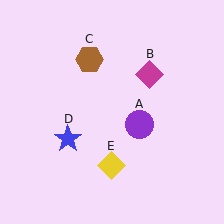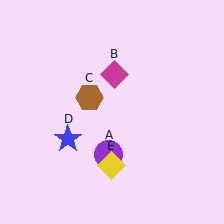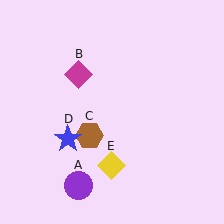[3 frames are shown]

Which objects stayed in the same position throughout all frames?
Blue star (object D) and yellow diamond (object E) remained stationary.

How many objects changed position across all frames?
3 objects changed position: purple circle (object A), magenta diamond (object B), brown hexagon (object C).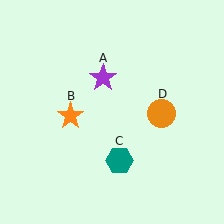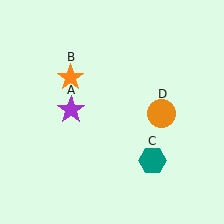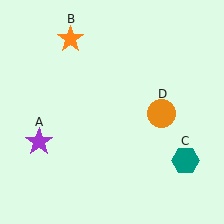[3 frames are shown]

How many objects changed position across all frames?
3 objects changed position: purple star (object A), orange star (object B), teal hexagon (object C).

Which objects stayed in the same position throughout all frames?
Orange circle (object D) remained stationary.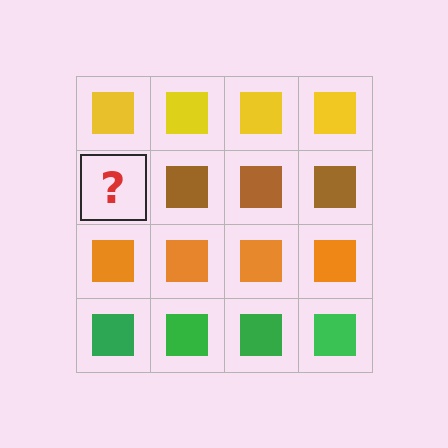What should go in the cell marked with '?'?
The missing cell should contain a brown square.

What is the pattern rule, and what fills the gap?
The rule is that each row has a consistent color. The gap should be filled with a brown square.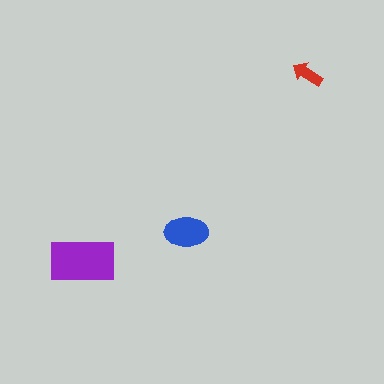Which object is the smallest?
The red arrow.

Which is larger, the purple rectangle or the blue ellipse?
The purple rectangle.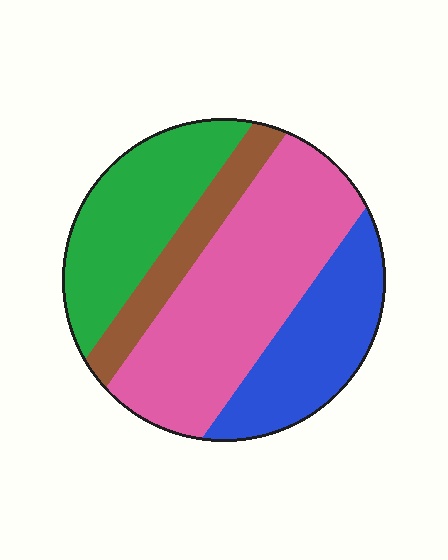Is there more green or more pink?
Pink.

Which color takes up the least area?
Brown, at roughly 10%.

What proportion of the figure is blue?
Blue covers 22% of the figure.